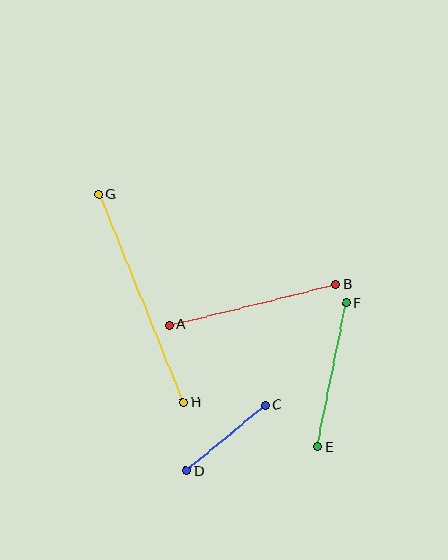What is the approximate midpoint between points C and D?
The midpoint is at approximately (226, 438) pixels.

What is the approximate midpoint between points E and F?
The midpoint is at approximately (332, 375) pixels.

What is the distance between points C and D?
The distance is approximately 103 pixels.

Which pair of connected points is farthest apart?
Points G and H are farthest apart.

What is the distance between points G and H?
The distance is approximately 225 pixels.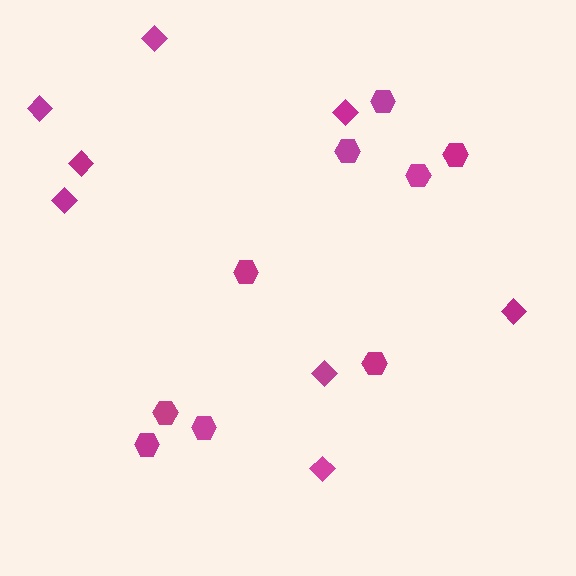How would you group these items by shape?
There are 2 groups: one group of diamonds (8) and one group of hexagons (9).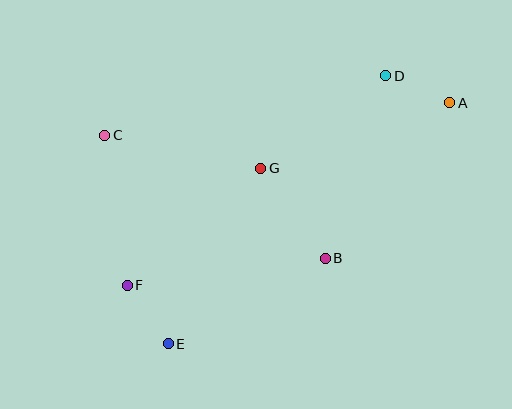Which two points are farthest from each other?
Points A and E are farthest from each other.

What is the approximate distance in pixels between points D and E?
The distance between D and E is approximately 345 pixels.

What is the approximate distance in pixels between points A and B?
The distance between A and B is approximately 199 pixels.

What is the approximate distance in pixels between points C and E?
The distance between C and E is approximately 218 pixels.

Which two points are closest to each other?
Points A and D are closest to each other.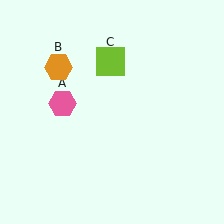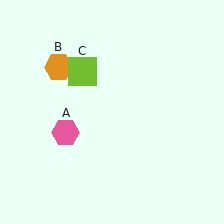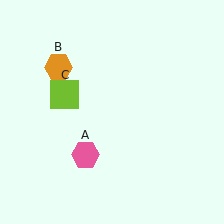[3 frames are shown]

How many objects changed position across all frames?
2 objects changed position: pink hexagon (object A), lime square (object C).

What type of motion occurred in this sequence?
The pink hexagon (object A), lime square (object C) rotated counterclockwise around the center of the scene.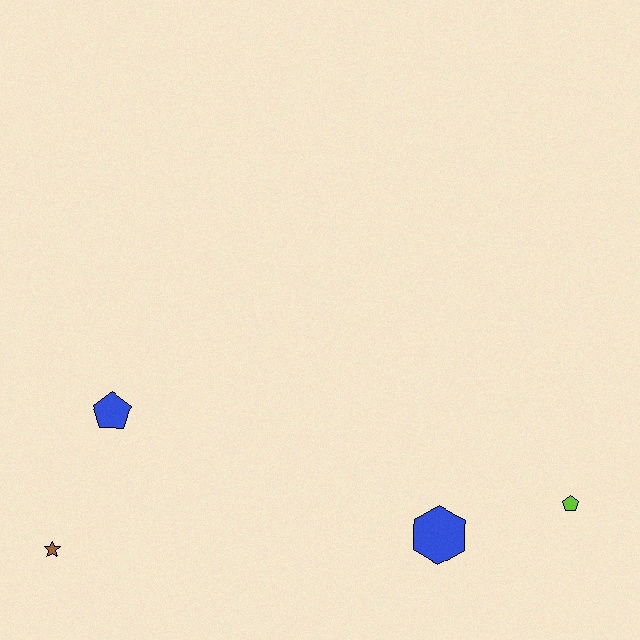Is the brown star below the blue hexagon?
Yes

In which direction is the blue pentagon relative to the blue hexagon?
The blue pentagon is to the left of the blue hexagon.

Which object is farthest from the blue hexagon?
The brown star is farthest from the blue hexagon.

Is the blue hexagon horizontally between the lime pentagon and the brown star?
Yes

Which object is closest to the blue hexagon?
The lime pentagon is closest to the blue hexagon.